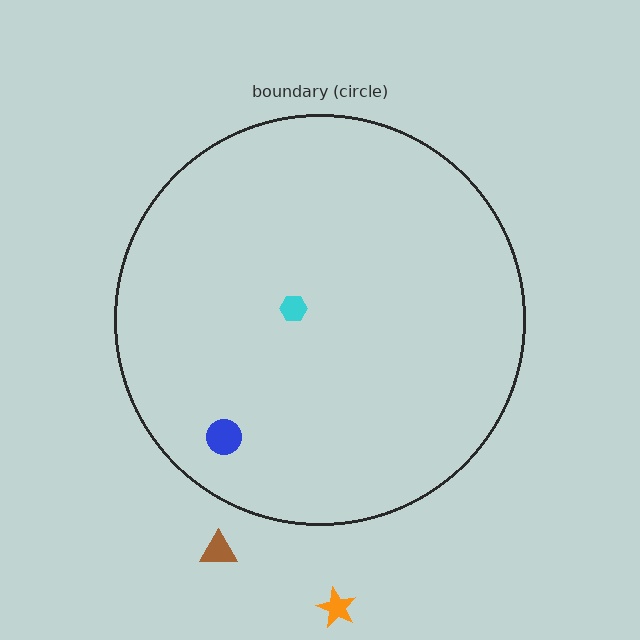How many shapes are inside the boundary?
2 inside, 2 outside.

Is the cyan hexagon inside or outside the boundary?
Inside.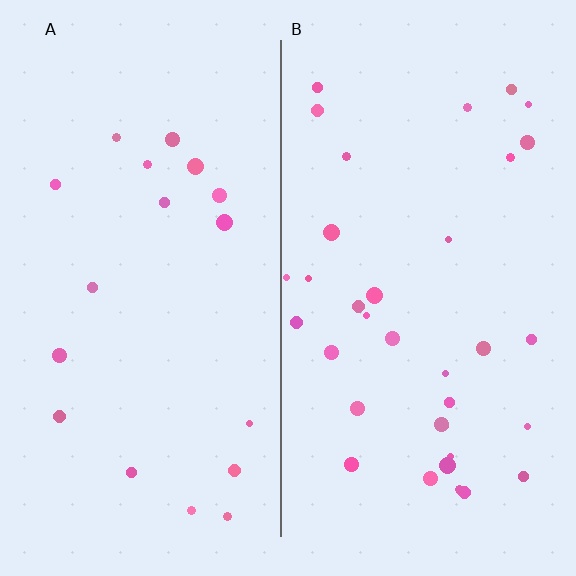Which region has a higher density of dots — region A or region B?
B (the right).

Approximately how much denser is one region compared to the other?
Approximately 2.0× — region B over region A.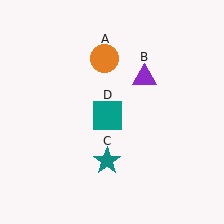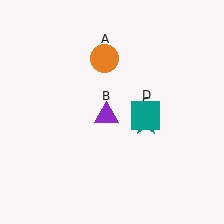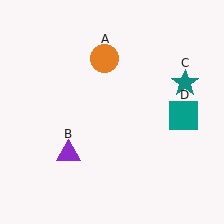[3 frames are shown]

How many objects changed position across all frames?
3 objects changed position: purple triangle (object B), teal star (object C), teal square (object D).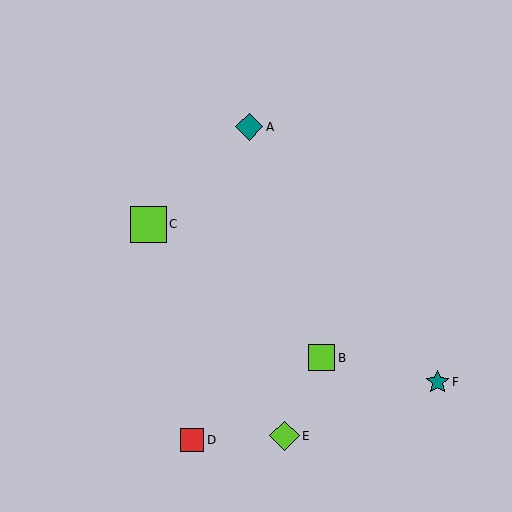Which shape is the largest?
The lime square (labeled C) is the largest.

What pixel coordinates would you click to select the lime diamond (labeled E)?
Click at (284, 436) to select the lime diamond E.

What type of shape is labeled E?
Shape E is a lime diamond.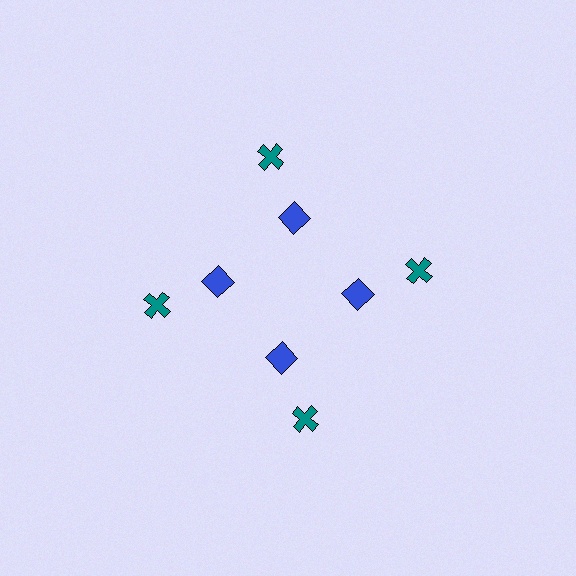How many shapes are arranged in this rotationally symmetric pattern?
There are 8 shapes, arranged in 4 groups of 2.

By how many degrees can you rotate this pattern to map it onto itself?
The pattern maps onto itself every 90 degrees of rotation.